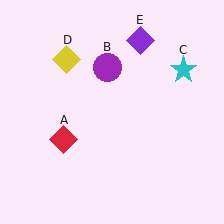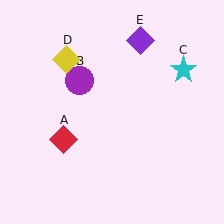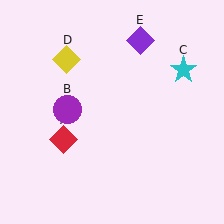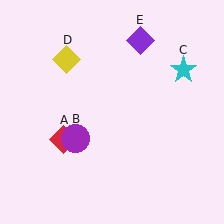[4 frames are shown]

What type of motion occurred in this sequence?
The purple circle (object B) rotated counterclockwise around the center of the scene.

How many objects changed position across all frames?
1 object changed position: purple circle (object B).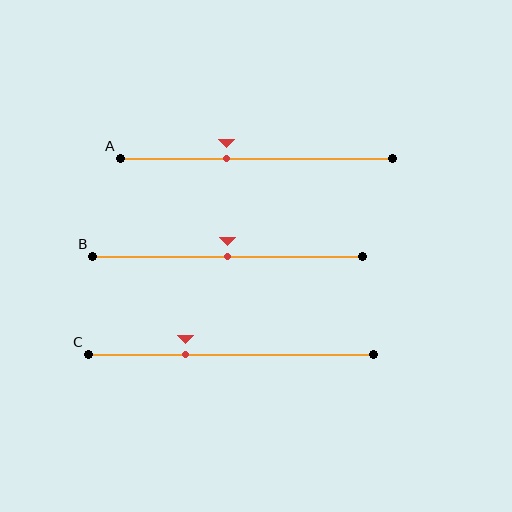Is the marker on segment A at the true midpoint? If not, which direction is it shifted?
No, the marker on segment A is shifted to the left by about 11% of the segment length.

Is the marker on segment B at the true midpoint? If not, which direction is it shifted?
Yes, the marker on segment B is at the true midpoint.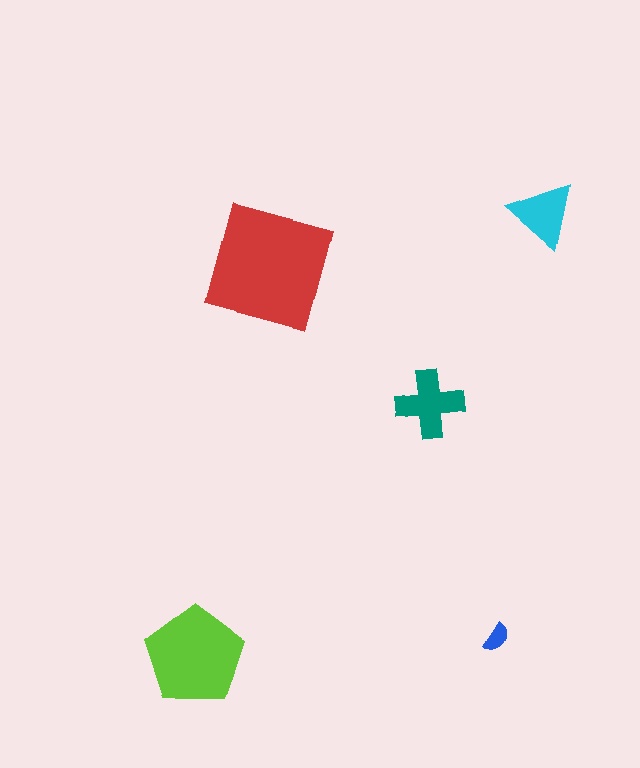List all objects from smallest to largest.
The blue semicircle, the cyan triangle, the teal cross, the lime pentagon, the red square.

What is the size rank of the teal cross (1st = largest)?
3rd.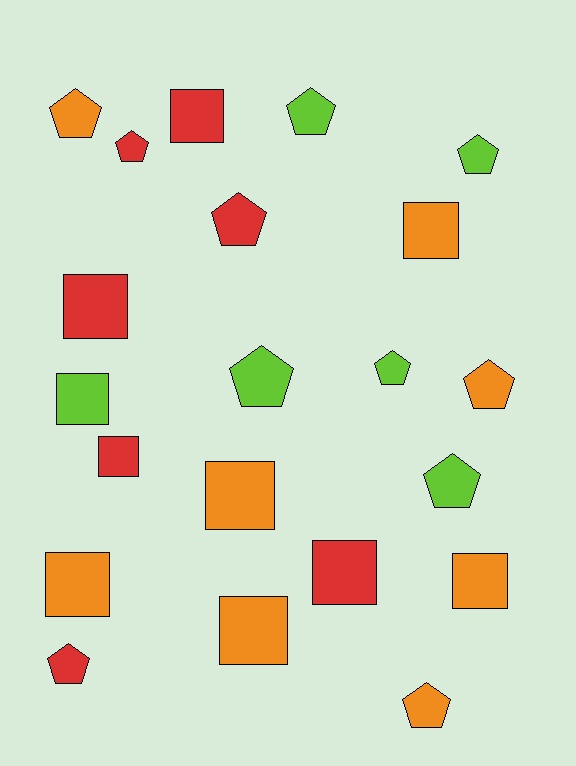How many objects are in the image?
There are 21 objects.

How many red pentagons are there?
There are 3 red pentagons.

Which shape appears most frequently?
Pentagon, with 11 objects.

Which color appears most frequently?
Orange, with 8 objects.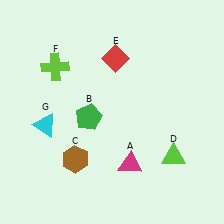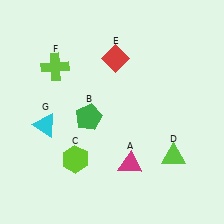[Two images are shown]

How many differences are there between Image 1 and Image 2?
There is 1 difference between the two images.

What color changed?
The hexagon (C) changed from brown in Image 1 to lime in Image 2.